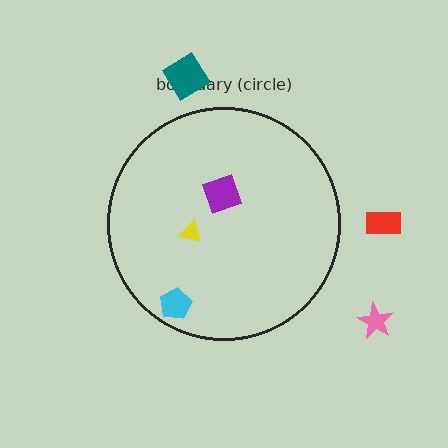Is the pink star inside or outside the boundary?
Outside.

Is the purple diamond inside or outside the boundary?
Inside.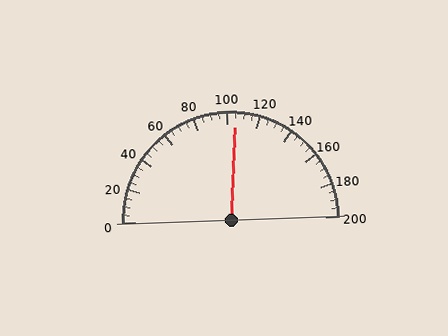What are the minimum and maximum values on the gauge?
The gauge ranges from 0 to 200.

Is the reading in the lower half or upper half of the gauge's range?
The reading is in the upper half of the range (0 to 200).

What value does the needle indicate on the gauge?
The needle indicates approximately 105.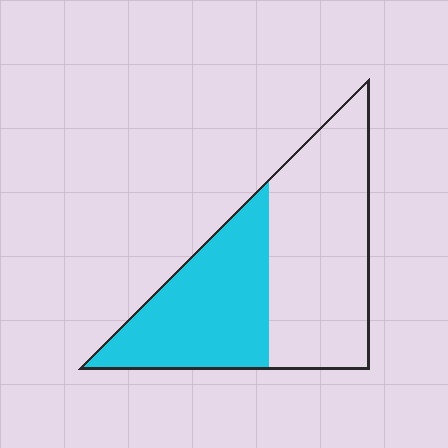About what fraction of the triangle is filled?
About two fifths (2/5).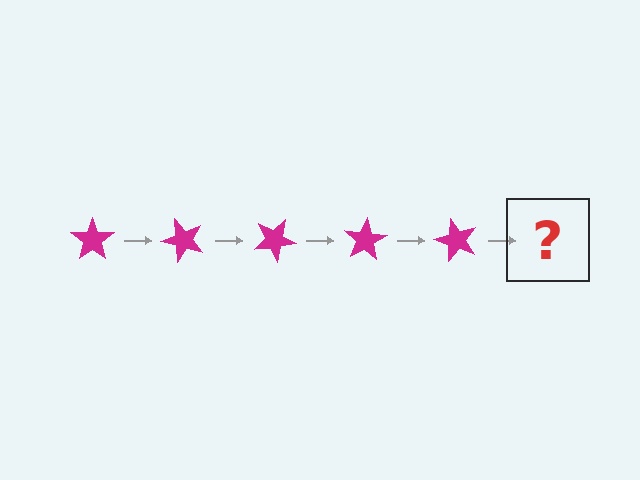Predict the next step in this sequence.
The next step is a magenta star rotated 250 degrees.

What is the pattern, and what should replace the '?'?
The pattern is that the star rotates 50 degrees each step. The '?' should be a magenta star rotated 250 degrees.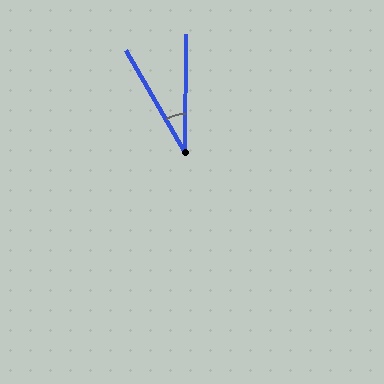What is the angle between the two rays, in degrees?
Approximately 30 degrees.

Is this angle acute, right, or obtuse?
It is acute.